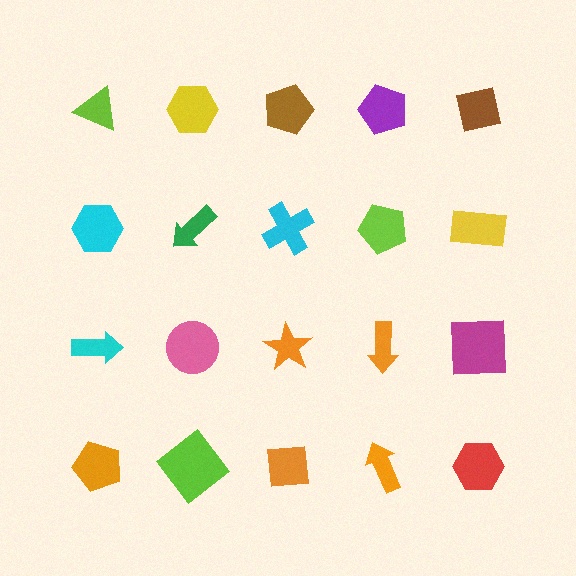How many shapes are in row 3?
5 shapes.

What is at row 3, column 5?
A magenta square.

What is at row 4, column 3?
An orange square.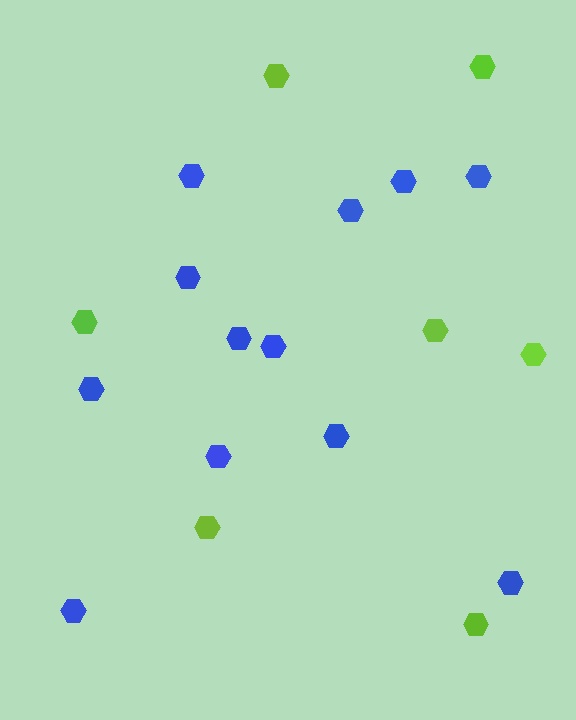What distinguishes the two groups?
There are 2 groups: one group of lime hexagons (7) and one group of blue hexagons (12).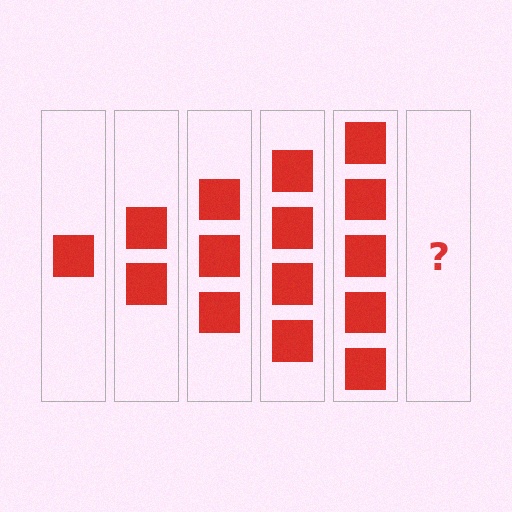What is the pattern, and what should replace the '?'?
The pattern is that each step adds one more square. The '?' should be 6 squares.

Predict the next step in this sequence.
The next step is 6 squares.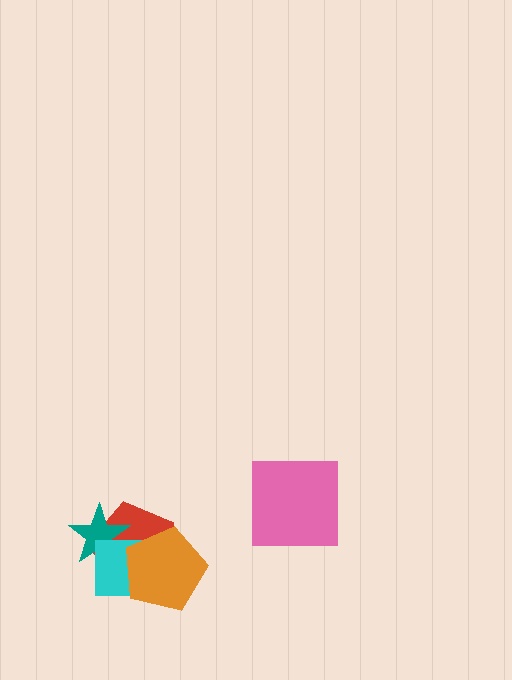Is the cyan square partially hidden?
Yes, it is partially covered by another shape.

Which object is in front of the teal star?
The cyan square is in front of the teal star.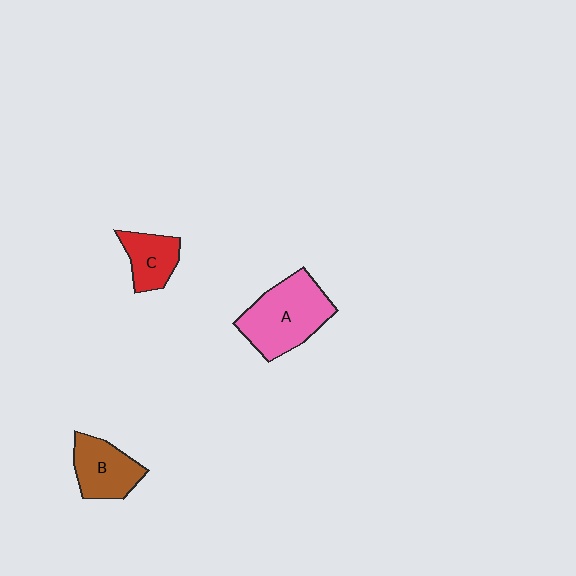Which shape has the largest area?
Shape A (pink).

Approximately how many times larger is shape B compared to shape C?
Approximately 1.3 times.